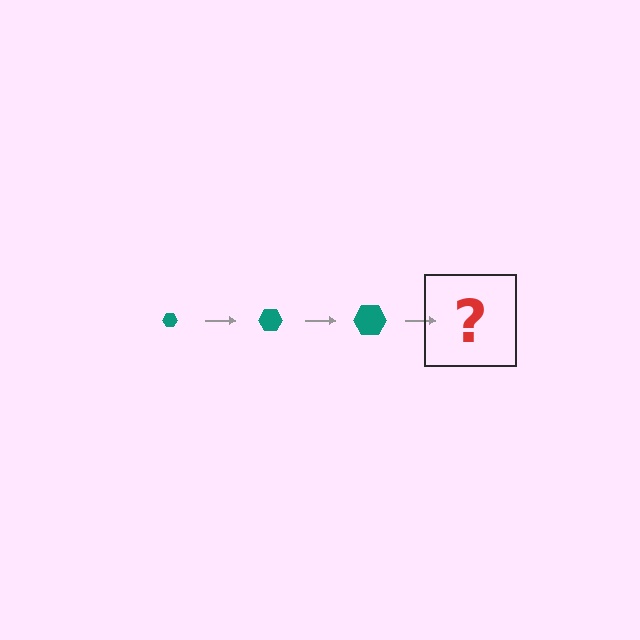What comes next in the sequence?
The next element should be a teal hexagon, larger than the previous one.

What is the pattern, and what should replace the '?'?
The pattern is that the hexagon gets progressively larger each step. The '?' should be a teal hexagon, larger than the previous one.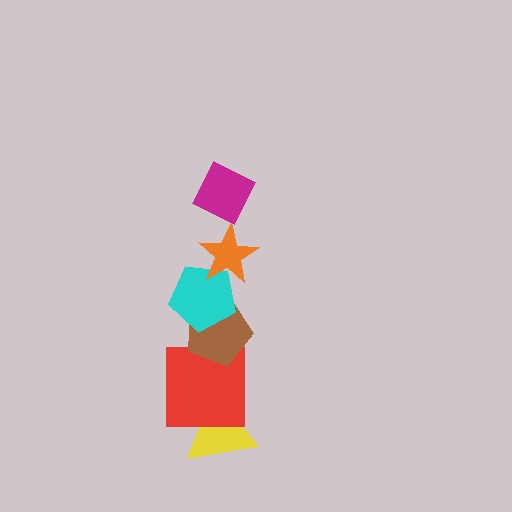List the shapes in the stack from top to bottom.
From top to bottom: the magenta diamond, the orange star, the cyan pentagon, the brown pentagon, the red square, the yellow triangle.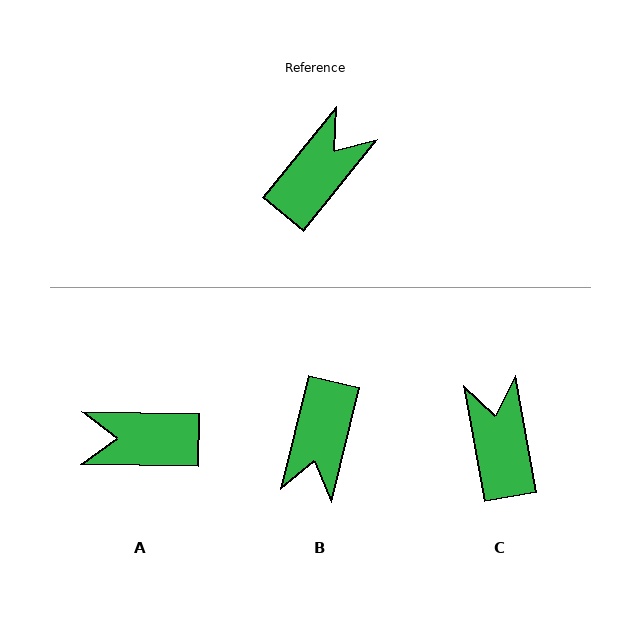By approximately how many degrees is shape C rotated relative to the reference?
Approximately 49 degrees counter-clockwise.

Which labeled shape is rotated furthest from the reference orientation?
B, about 155 degrees away.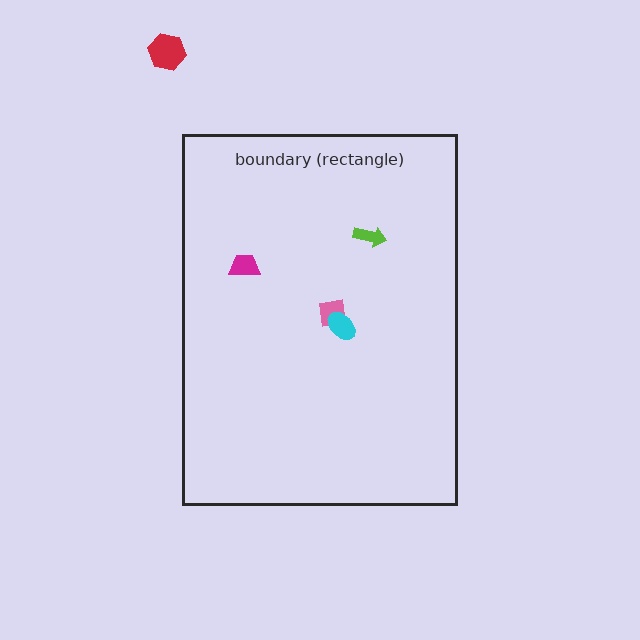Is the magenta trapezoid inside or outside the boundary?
Inside.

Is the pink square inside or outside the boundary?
Inside.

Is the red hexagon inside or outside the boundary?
Outside.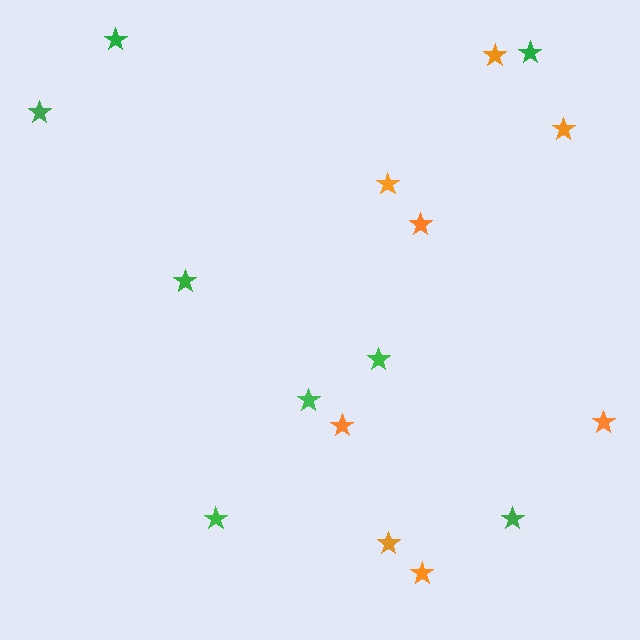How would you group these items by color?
There are 2 groups: one group of orange stars (8) and one group of green stars (8).